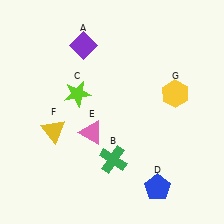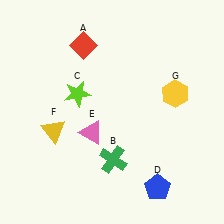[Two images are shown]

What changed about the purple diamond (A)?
In Image 1, A is purple. In Image 2, it changed to red.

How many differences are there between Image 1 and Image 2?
There is 1 difference between the two images.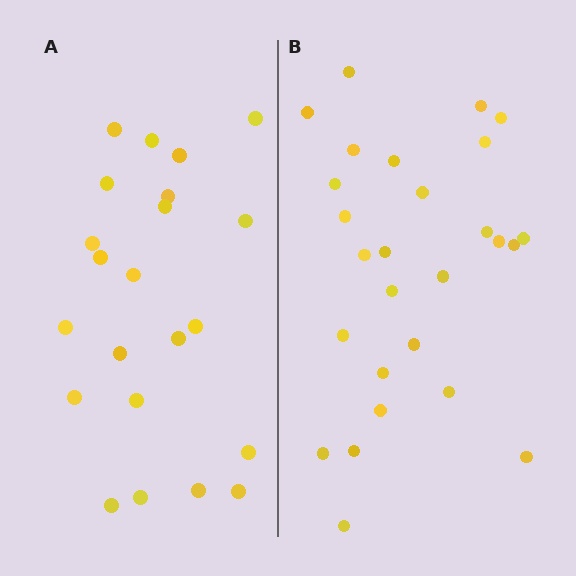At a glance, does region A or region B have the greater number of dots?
Region B (the right region) has more dots.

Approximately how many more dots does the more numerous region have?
Region B has about 5 more dots than region A.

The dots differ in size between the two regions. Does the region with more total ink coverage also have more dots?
No. Region A has more total ink coverage because its dots are larger, but region B actually contains more individual dots. Total area can be misleading — the number of items is what matters here.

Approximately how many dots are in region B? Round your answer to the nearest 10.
About 30 dots. (The exact count is 27, which rounds to 30.)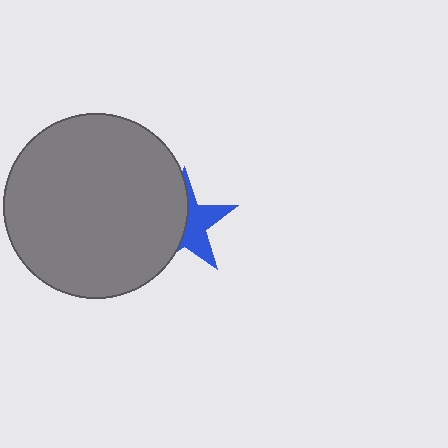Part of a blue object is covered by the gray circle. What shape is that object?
It is a star.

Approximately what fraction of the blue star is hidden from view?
Roughly 54% of the blue star is hidden behind the gray circle.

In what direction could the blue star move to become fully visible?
The blue star could move right. That would shift it out from behind the gray circle entirely.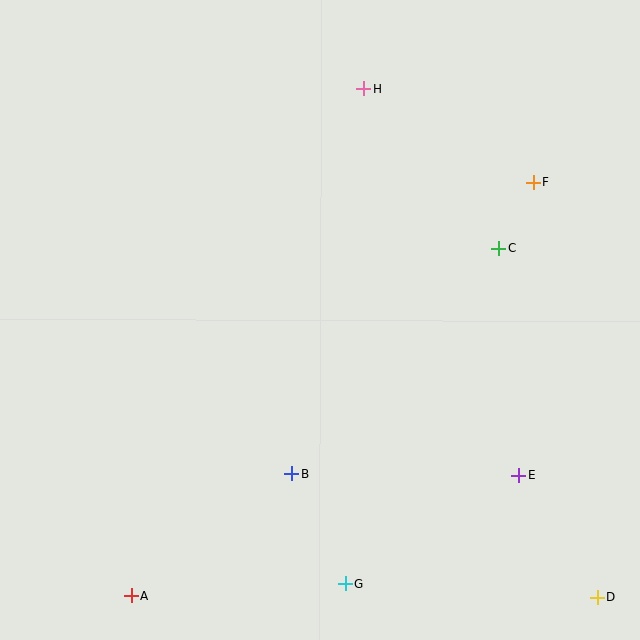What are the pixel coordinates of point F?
Point F is at (533, 182).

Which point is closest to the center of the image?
Point B at (292, 474) is closest to the center.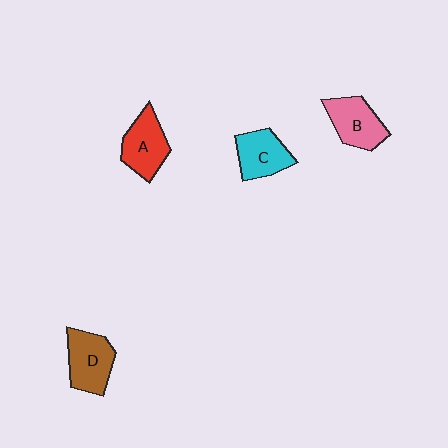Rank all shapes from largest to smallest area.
From largest to smallest: D (brown), A (red), B (pink), C (cyan).